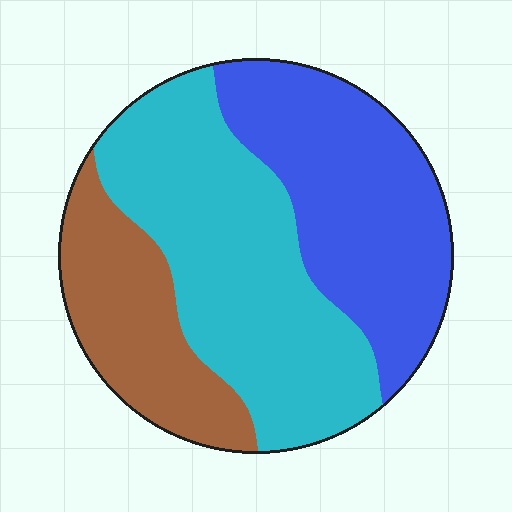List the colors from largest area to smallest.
From largest to smallest: cyan, blue, brown.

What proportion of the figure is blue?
Blue covers about 35% of the figure.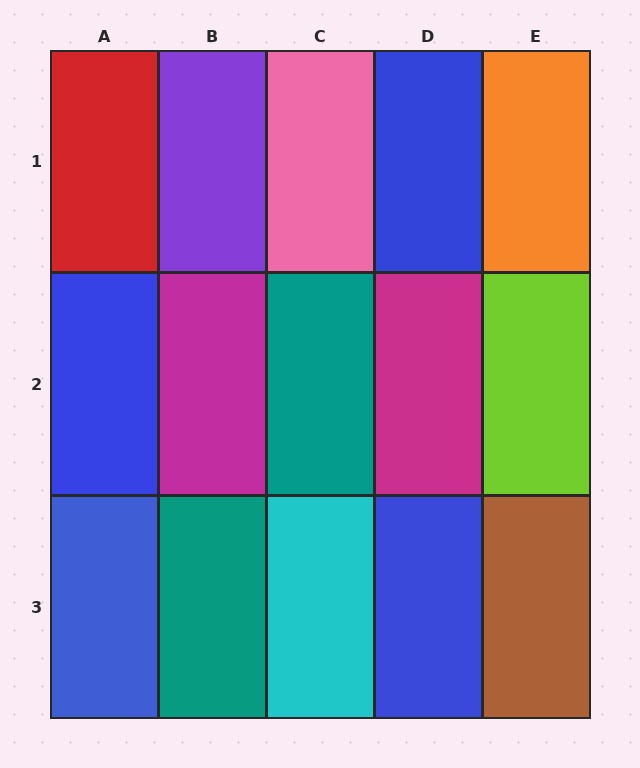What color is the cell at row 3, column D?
Blue.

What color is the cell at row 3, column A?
Blue.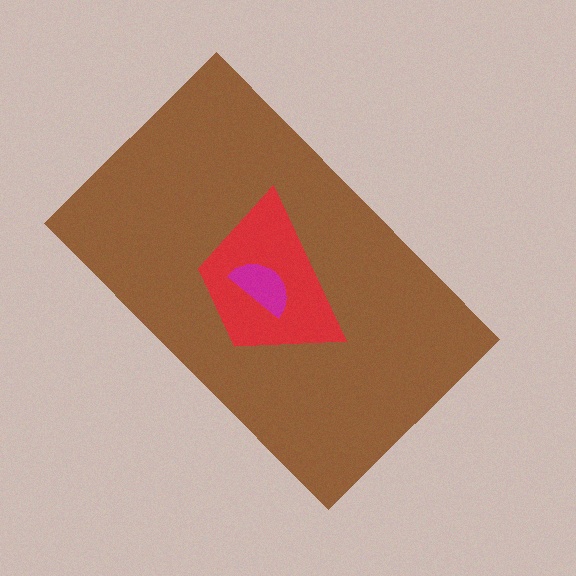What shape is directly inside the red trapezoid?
The magenta semicircle.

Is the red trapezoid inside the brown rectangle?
Yes.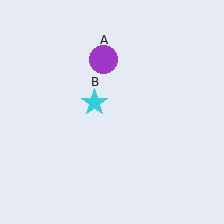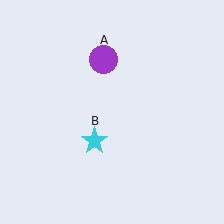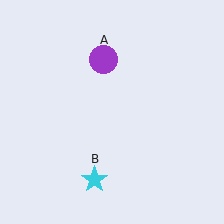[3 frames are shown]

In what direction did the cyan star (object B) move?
The cyan star (object B) moved down.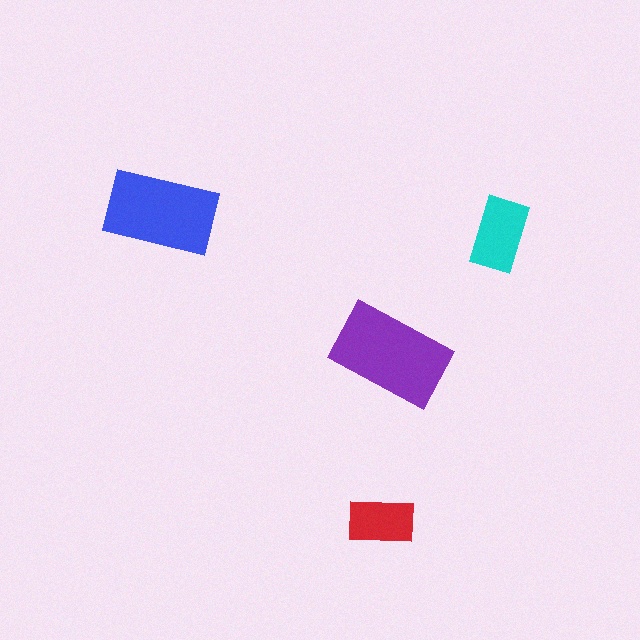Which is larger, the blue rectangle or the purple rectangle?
The purple one.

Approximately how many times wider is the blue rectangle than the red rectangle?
About 1.5 times wider.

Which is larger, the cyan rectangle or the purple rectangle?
The purple one.